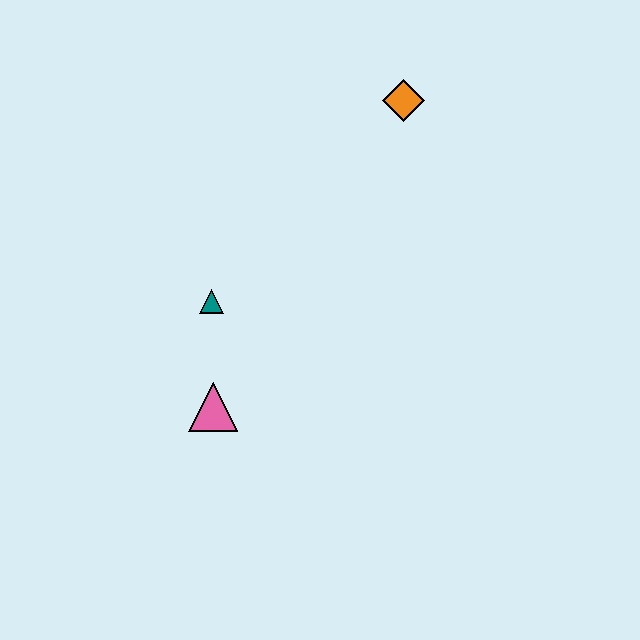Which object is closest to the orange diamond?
The teal triangle is closest to the orange diamond.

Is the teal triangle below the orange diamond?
Yes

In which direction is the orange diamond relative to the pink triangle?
The orange diamond is above the pink triangle.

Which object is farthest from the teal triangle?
The orange diamond is farthest from the teal triangle.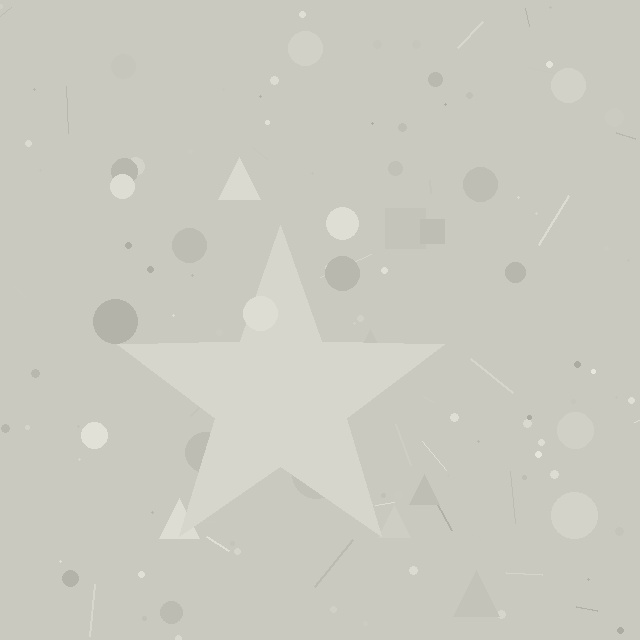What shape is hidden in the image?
A star is hidden in the image.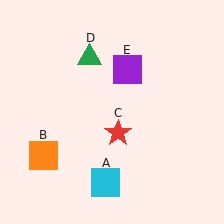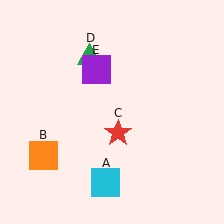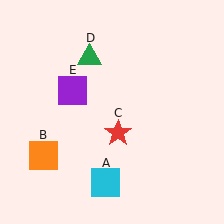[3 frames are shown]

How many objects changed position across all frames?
1 object changed position: purple square (object E).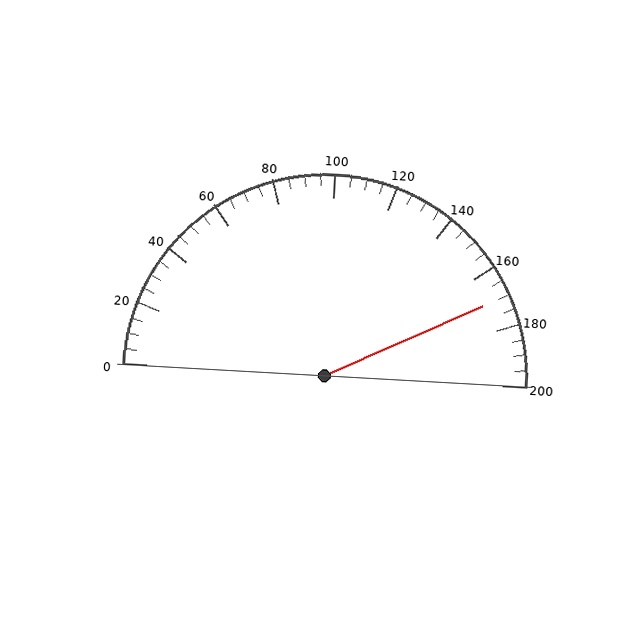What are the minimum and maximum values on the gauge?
The gauge ranges from 0 to 200.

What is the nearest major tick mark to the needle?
The nearest major tick mark is 160.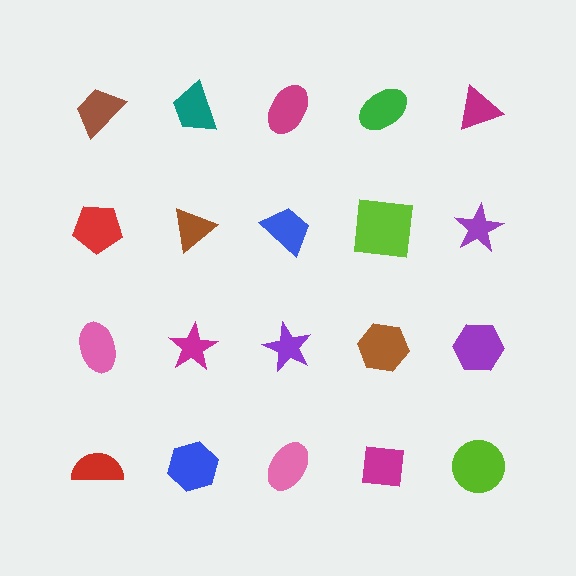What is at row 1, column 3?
A magenta ellipse.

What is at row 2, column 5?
A purple star.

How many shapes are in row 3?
5 shapes.